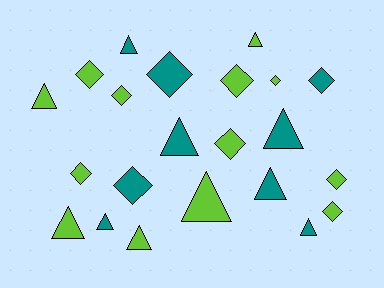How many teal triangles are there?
There are 6 teal triangles.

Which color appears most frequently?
Lime, with 13 objects.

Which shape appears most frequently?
Triangle, with 11 objects.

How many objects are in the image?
There are 22 objects.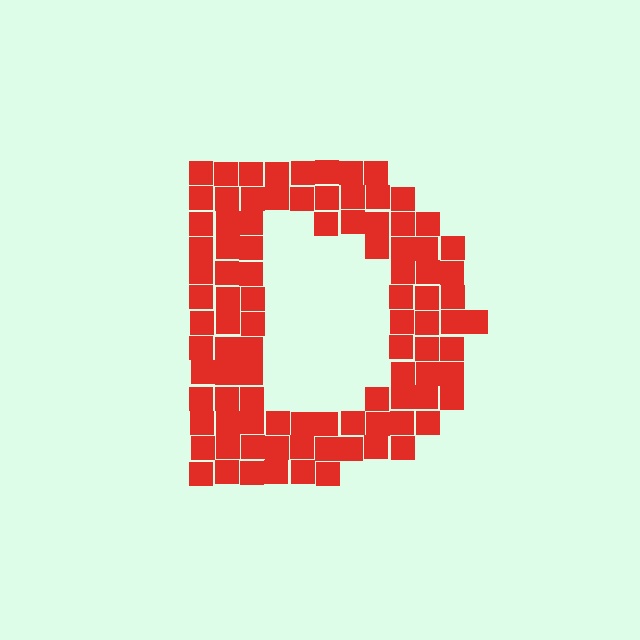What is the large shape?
The large shape is the letter D.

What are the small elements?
The small elements are squares.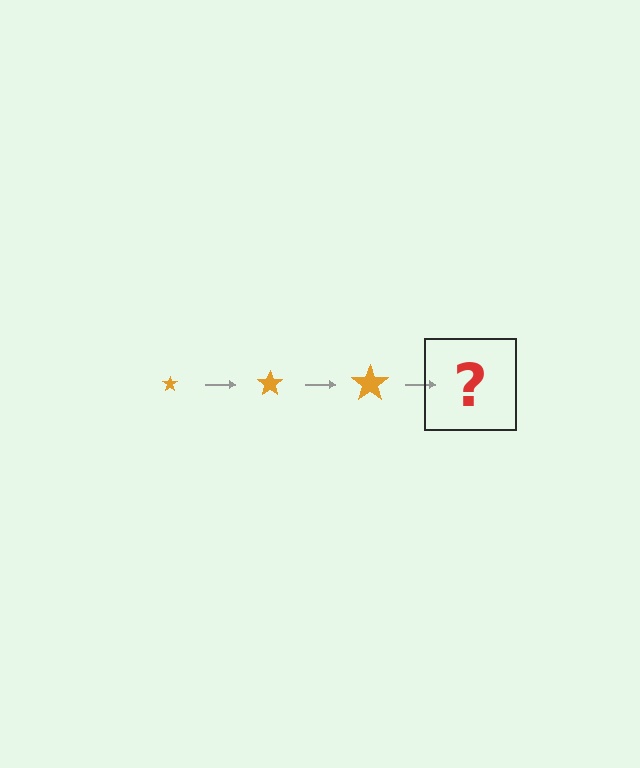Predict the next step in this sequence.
The next step is an orange star, larger than the previous one.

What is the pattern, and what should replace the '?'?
The pattern is that the star gets progressively larger each step. The '?' should be an orange star, larger than the previous one.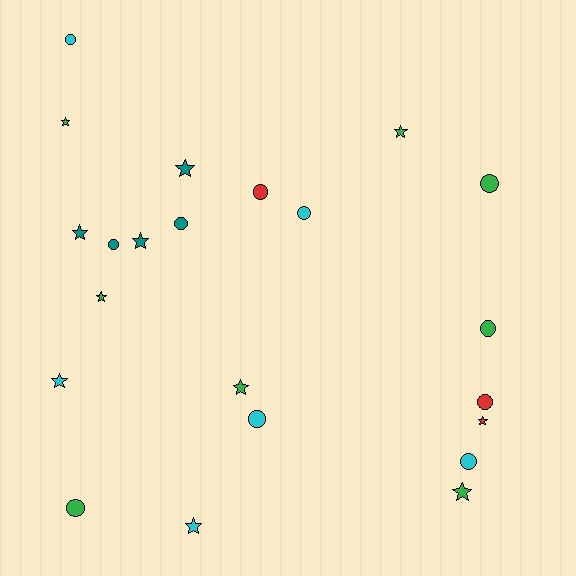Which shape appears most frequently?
Circle, with 11 objects.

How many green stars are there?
There are 5 green stars.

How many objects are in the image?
There are 22 objects.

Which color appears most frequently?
Green, with 8 objects.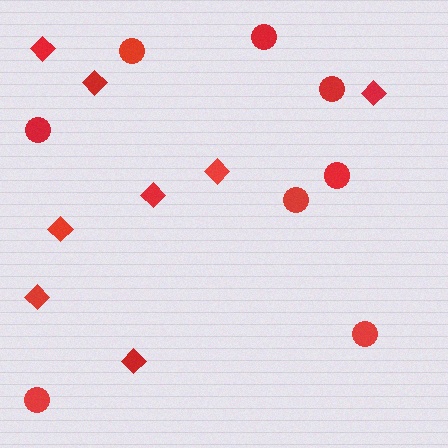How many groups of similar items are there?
There are 2 groups: one group of circles (8) and one group of diamonds (8).